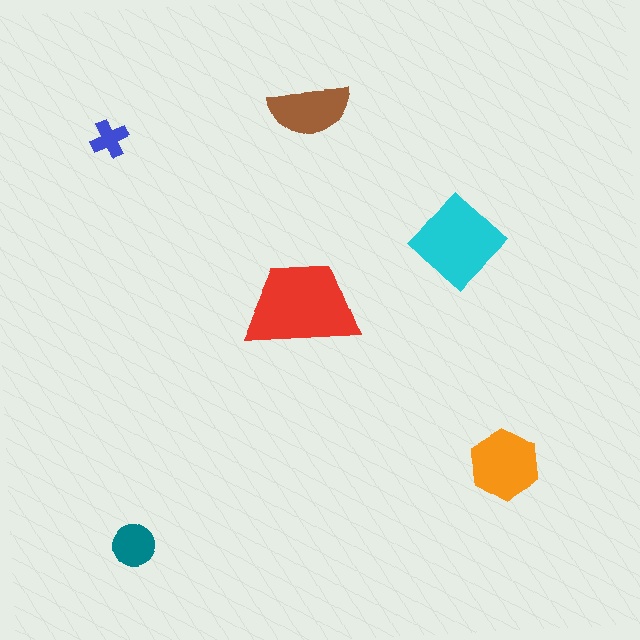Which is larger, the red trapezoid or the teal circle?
The red trapezoid.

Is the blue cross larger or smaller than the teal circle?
Smaller.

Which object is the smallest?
The blue cross.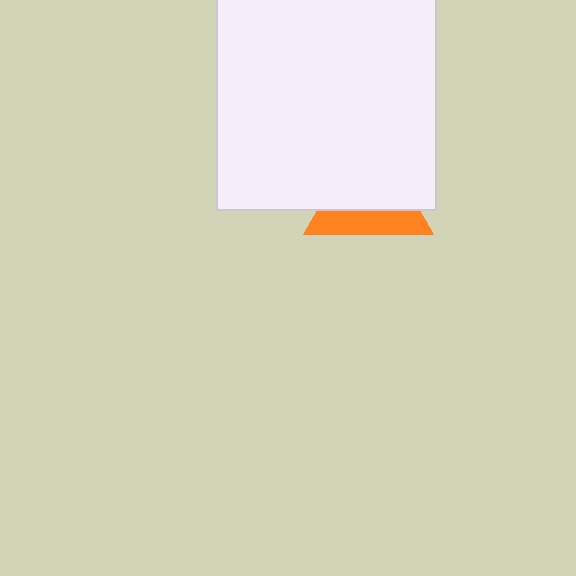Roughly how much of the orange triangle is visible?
A small part of it is visible (roughly 37%).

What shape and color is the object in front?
The object in front is a white square.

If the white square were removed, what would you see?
You would see the complete orange triangle.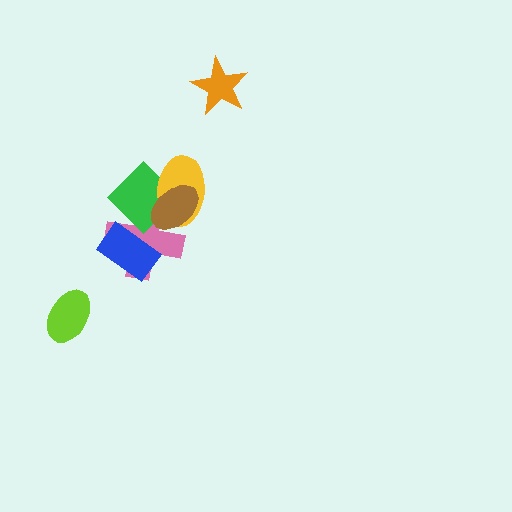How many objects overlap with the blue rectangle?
2 objects overlap with the blue rectangle.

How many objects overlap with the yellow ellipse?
3 objects overlap with the yellow ellipse.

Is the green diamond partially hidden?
Yes, it is partially covered by another shape.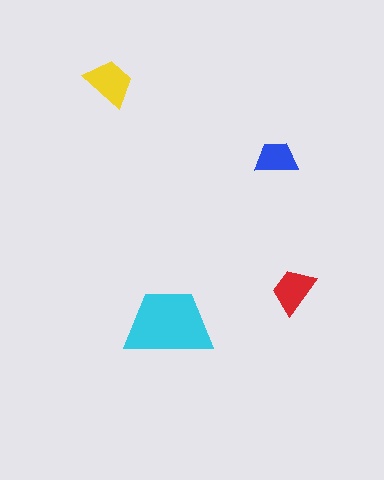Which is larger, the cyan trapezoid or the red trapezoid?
The cyan one.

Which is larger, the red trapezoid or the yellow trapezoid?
The yellow one.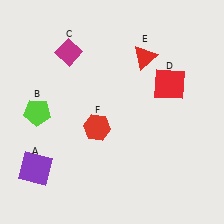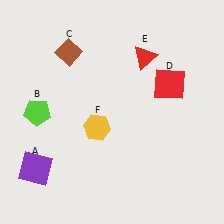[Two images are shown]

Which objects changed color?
C changed from magenta to brown. F changed from red to yellow.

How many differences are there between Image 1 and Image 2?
There are 2 differences between the two images.